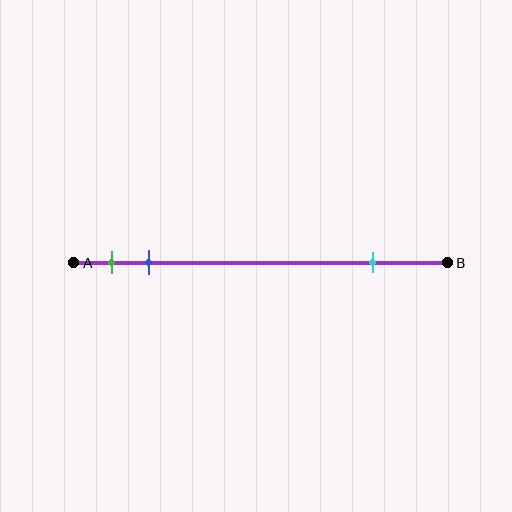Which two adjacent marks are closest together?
The green and blue marks are the closest adjacent pair.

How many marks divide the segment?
There are 3 marks dividing the segment.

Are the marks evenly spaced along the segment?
No, the marks are not evenly spaced.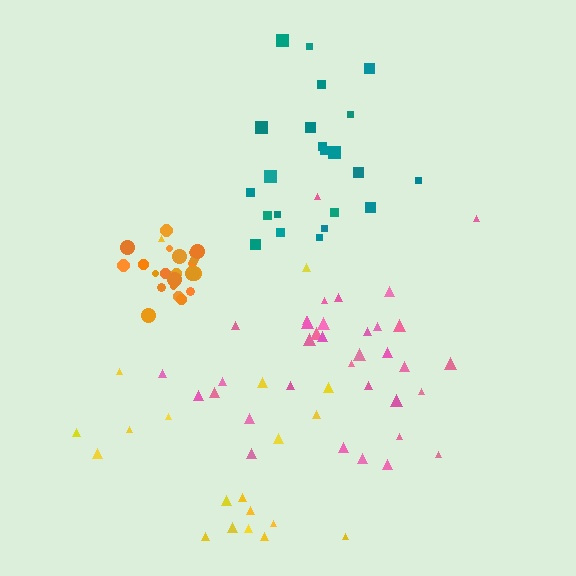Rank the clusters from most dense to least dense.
orange, teal, pink, yellow.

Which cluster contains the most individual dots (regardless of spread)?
Pink (35).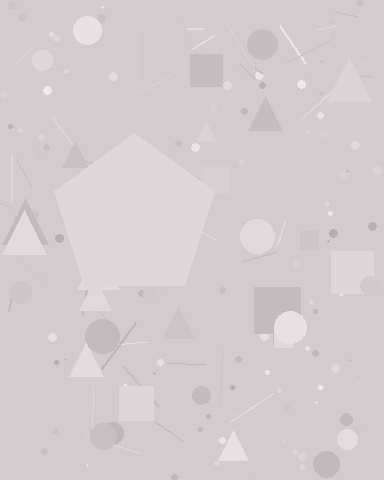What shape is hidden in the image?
A pentagon is hidden in the image.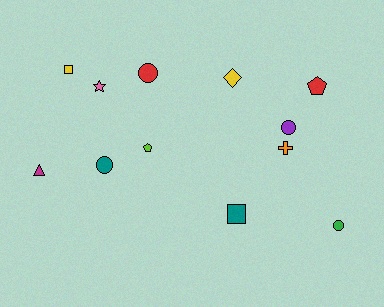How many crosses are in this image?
There is 1 cross.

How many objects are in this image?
There are 12 objects.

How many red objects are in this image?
There are 2 red objects.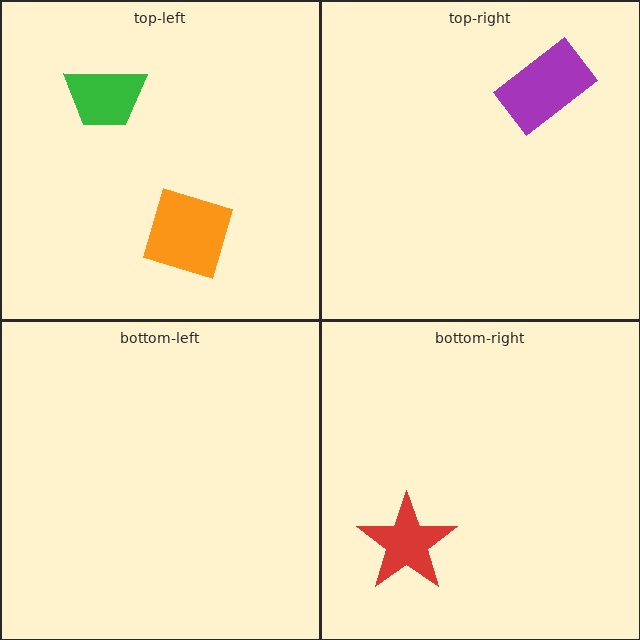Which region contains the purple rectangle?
The top-right region.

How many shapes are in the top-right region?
1.